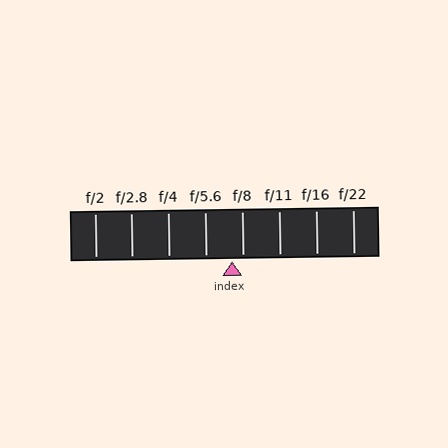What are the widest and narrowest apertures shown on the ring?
The widest aperture shown is f/2 and the narrowest is f/22.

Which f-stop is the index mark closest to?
The index mark is closest to f/8.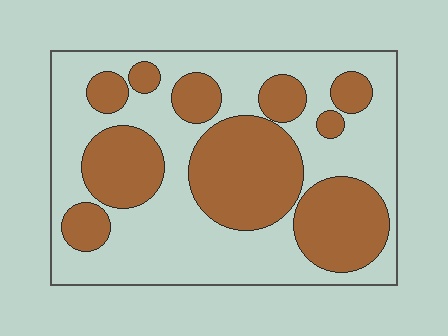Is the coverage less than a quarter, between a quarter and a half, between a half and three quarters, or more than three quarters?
Between a quarter and a half.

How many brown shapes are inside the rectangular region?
10.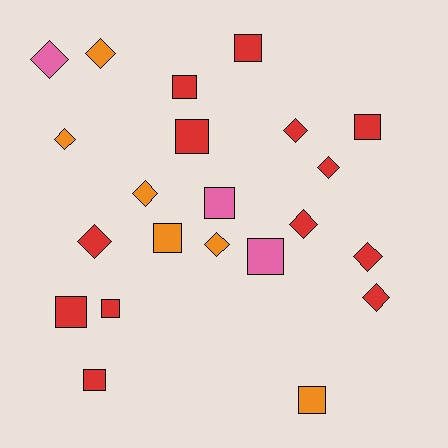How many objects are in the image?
There are 22 objects.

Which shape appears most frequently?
Diamond, with 11 objects.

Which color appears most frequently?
Red, with 13 objects.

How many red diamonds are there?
There are 6 red diamonds.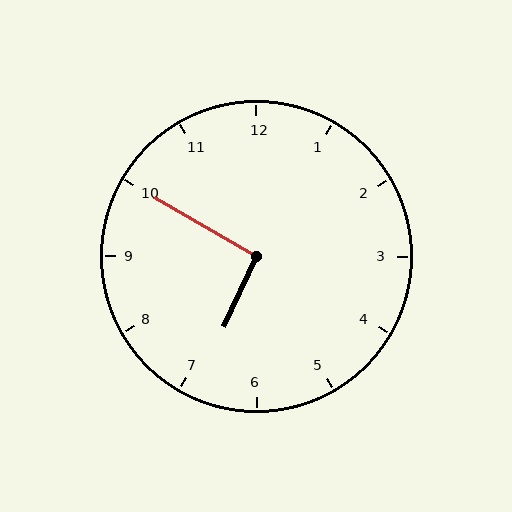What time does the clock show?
6:50.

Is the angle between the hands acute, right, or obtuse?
It is right.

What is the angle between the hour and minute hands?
Approximately 95 degrees.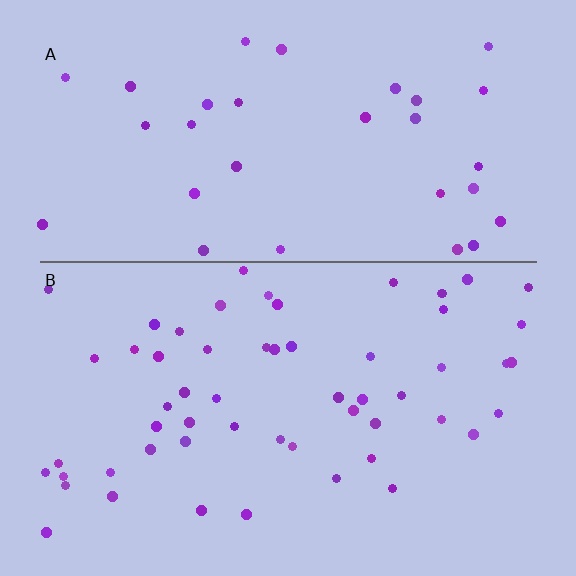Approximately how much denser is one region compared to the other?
Approximately 1.8× — region B over region A.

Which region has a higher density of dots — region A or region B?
B (the bottom).